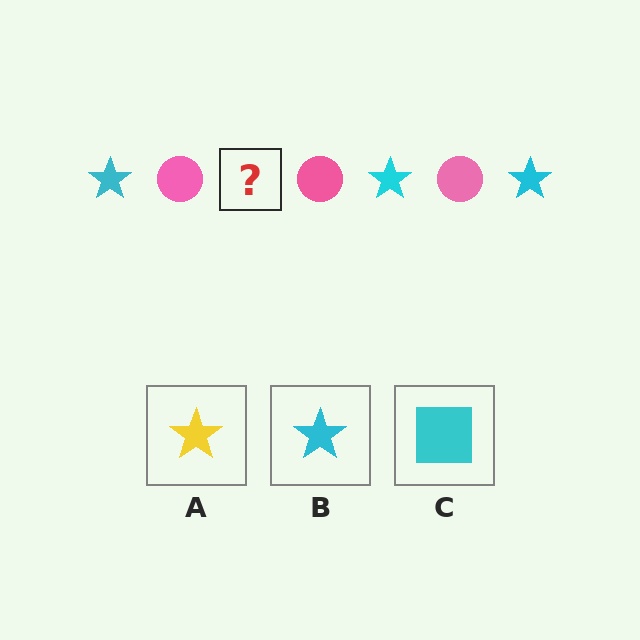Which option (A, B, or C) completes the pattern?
B.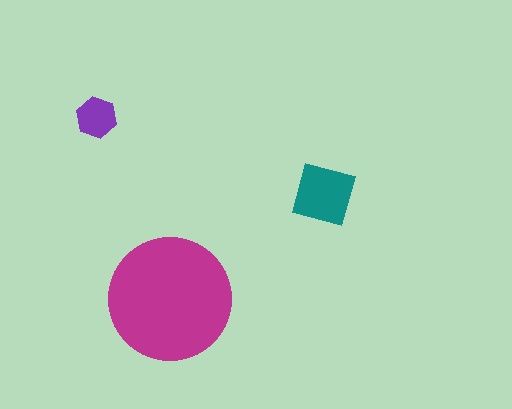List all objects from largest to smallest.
The magenta circle, the teal square, the purple hexagon.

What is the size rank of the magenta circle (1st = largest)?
1st.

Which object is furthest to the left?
The purple hexagon is leftmost.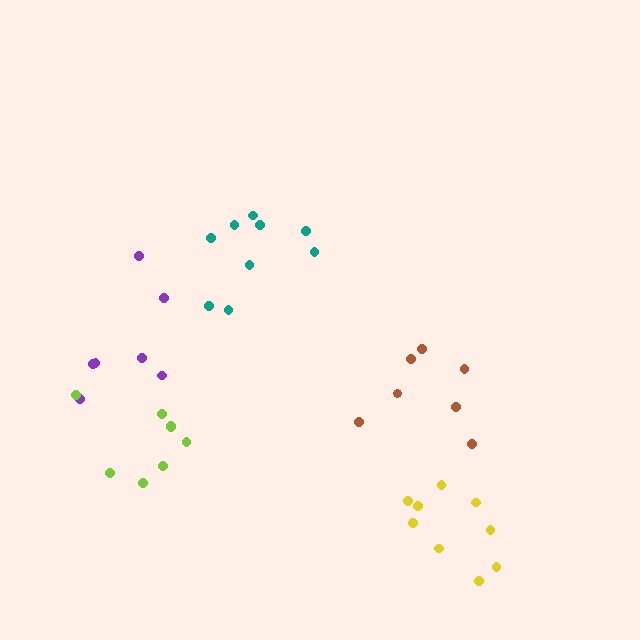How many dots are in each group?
Group 1: 7 dots, Group 2: 9 dots, Group 3: 9 dots, Group 4: 7 dots, Group 5: 8 dots (40 total).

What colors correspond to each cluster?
The clusters are colored: purple, teal, yellow, brown, lime.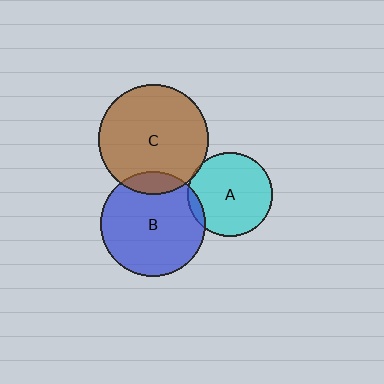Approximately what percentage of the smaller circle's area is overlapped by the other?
Approximately 5%.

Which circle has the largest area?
Circle C (brown).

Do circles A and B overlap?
Yes.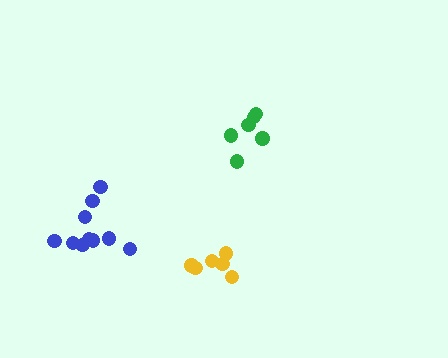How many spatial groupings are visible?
There are 3 spatial groupings.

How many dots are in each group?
Group 1: 6 dots, Group 2: 6 dots, Group 3: 10 dots (22 total).